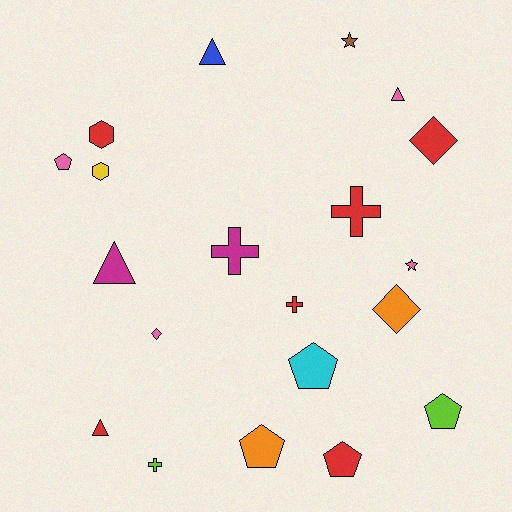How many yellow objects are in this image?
There is 1 yellow object.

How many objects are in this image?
There are 20 objects.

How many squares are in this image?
There are no squares.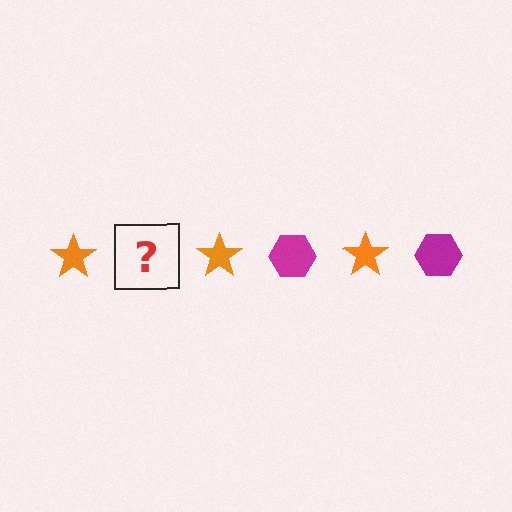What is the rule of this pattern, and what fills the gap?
The rule is that the pattern alternates between orange star and magenta hexagon. The gap should be filled with a magenta hexagon.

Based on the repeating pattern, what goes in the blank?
The blank should be a magenta hexagon.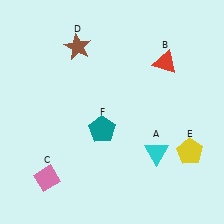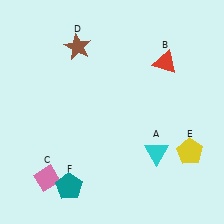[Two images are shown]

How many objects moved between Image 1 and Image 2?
1 object moved between the two images.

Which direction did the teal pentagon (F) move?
The teal pentagon (F) moved down.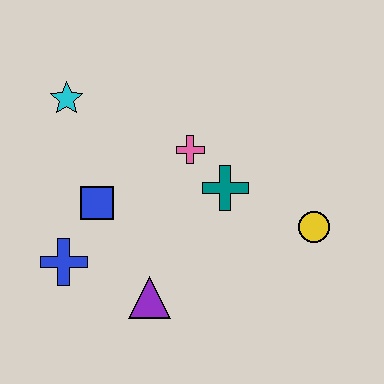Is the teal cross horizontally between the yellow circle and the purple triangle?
Yes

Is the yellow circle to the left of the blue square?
No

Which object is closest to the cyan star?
The blue square is closest to the cyan star.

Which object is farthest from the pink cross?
The blue cross is farthest from the pink cross.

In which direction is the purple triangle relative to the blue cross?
The purple triangle is to the right of the blue cross.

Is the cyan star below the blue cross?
No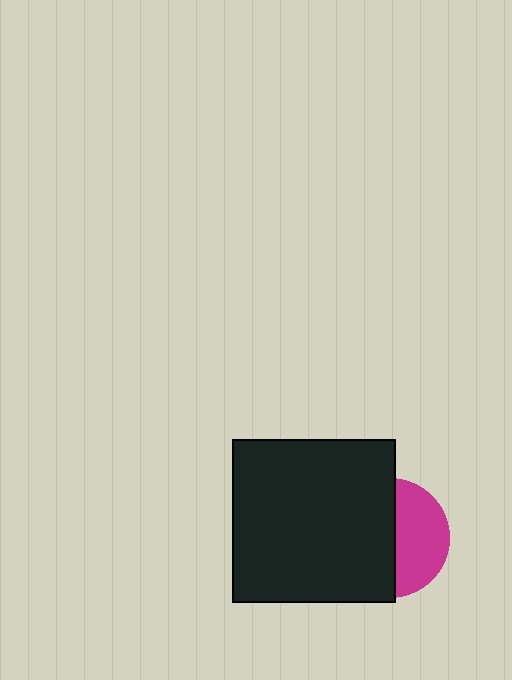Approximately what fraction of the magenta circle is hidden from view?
Roughly 56% of the magenta circle is hidden behind the black square.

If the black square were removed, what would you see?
You would see the complete magenta circle.